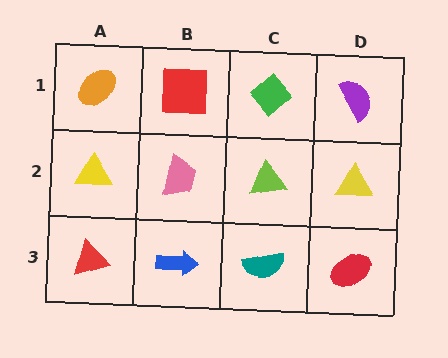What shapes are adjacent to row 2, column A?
An orange ellipse (row 1, column A), a red triangle (row 3, column A), a pink trapezoid (row 2, column B).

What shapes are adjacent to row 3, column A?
A yellow triangle (row 2, column A), a blue arrow (row 3, column B).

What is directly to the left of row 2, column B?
A yellow triangle.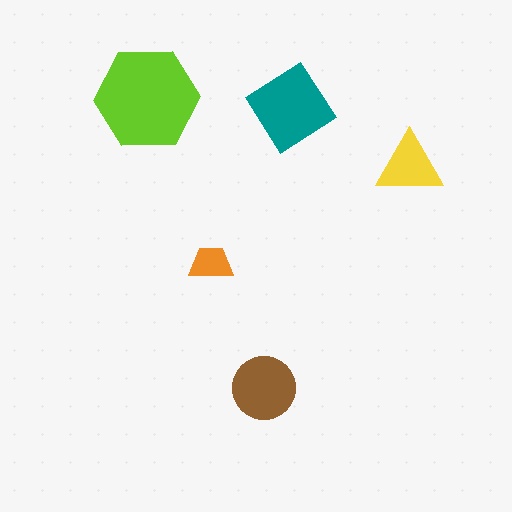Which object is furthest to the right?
The yellow triangle is rightmost.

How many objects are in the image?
There are 5 objects in the image.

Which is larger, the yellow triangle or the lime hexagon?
The lime hexagon.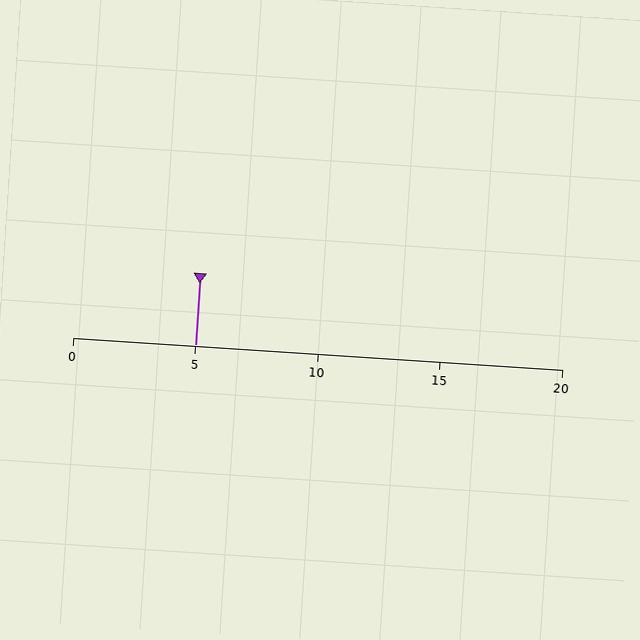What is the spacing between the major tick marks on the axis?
The major ticks are spaced 5 apart.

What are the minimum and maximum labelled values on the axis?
The axis runs from 0 to 20.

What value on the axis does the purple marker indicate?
The marker indicates approximately 5.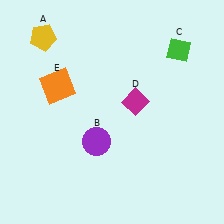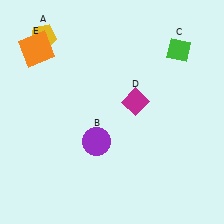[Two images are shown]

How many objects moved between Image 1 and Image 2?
1 object moved between the two images.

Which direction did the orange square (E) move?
The orange square (E) moved up.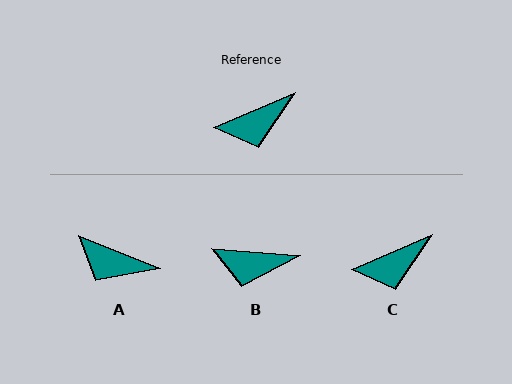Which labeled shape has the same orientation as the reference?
C.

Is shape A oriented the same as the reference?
No, it is off by about 45 degrees.